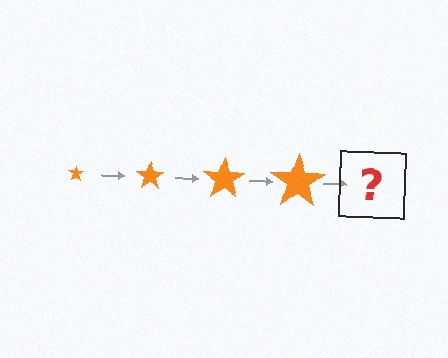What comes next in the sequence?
The next element should be an orange star, larger than the previous one.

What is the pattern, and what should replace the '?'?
The pattern is that the star gets progressively larger each step. The '?' should be an orange star, larger than the previous one.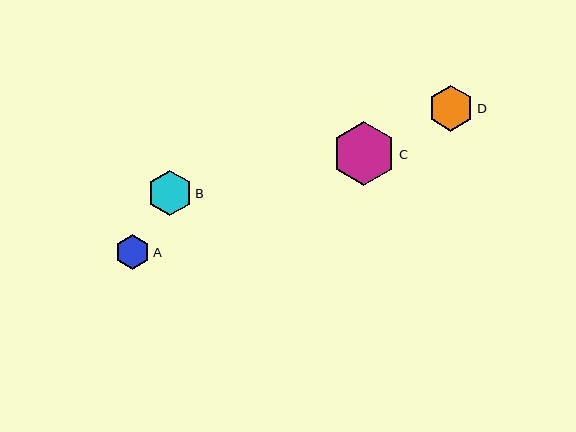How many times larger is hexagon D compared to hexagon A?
Hexagon D is approximately 1.3 times the size of hexagon A.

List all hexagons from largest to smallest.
From largest to smallest: C, D, B, A.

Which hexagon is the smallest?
Hexagon A is the smallest with a size of approximately 34 pixels.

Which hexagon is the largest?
Hexagon C is the largest with a size of approximately 64 pixels.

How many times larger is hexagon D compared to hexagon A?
Hexagon D is approximately 1.3 times the size of hexagon A.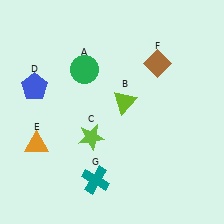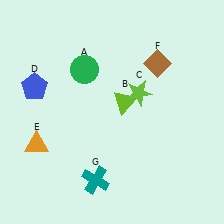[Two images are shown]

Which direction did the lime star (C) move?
The lime star (C) moved right.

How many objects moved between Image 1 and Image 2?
1 object moved between the two images.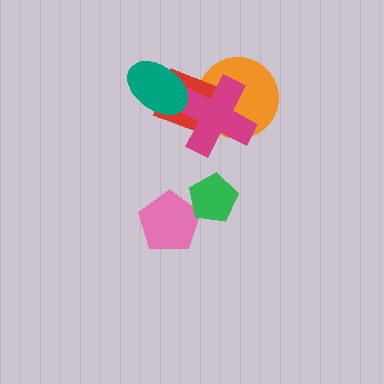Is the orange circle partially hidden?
Yes, it is partially covered by another shape.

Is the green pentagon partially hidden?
No, no other shape covers it.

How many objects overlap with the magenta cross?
3 objects overlap with the magenta cross.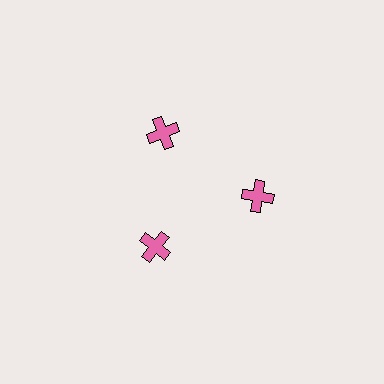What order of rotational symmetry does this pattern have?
This pattern has 3-fold rotational symmetry.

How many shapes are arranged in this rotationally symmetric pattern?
There are 3 shapes, arranged in 3 groups of 1.